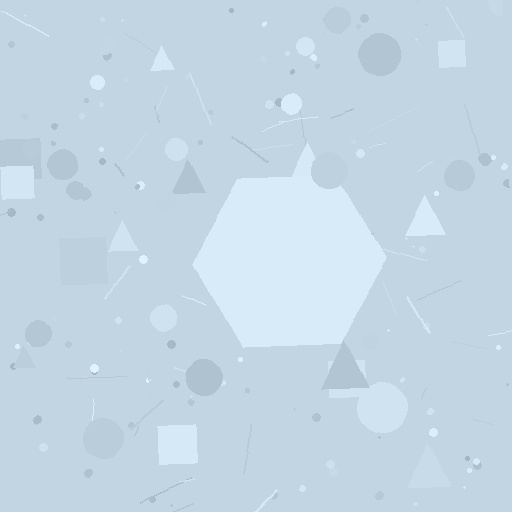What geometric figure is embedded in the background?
A hexagon is embedded in the background.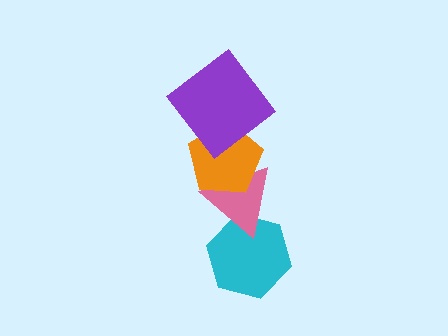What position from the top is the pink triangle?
The pink triangle is 3rd from the top.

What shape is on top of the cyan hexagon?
The pink triangle is on top of the cyan hexagon.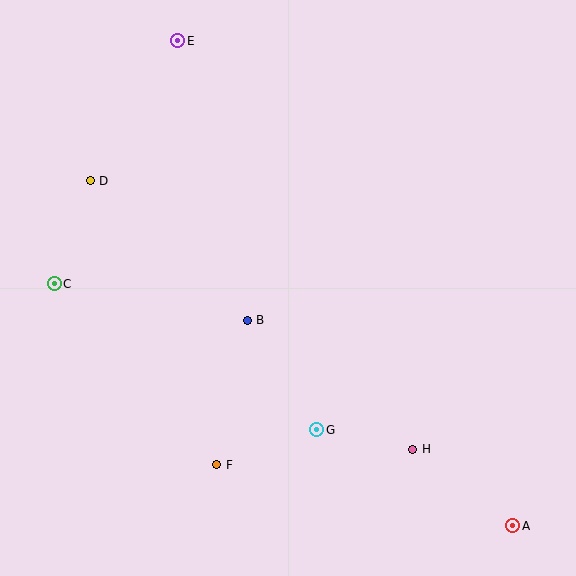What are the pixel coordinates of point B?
Point B is at (247, 320).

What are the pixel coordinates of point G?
Point G is at (317, 430).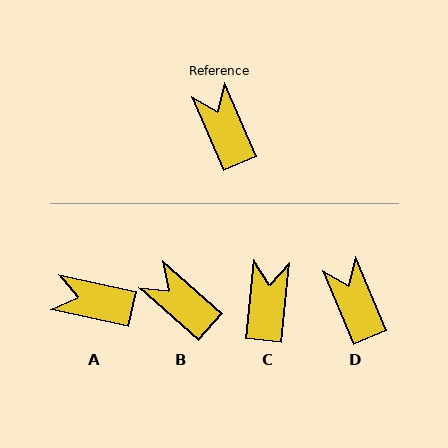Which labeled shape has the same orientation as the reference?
D.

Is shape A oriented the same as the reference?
No, it is off by about 54 degrees.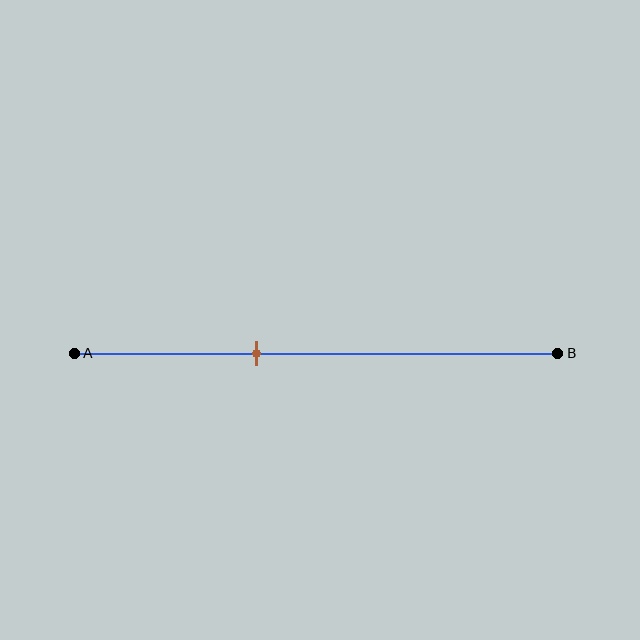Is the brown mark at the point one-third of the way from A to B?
No, the mark is at about 40% from A, not at the 33% one-third point.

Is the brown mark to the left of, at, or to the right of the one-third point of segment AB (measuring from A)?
The brown mark is to the right of the one-third point of segment AB.